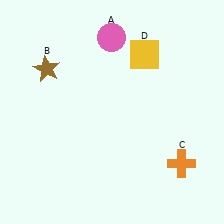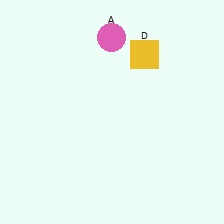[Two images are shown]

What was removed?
The brown star (B), the orange cross (C) were removed in Image 2.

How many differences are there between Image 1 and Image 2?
There are 2 differences between the two images.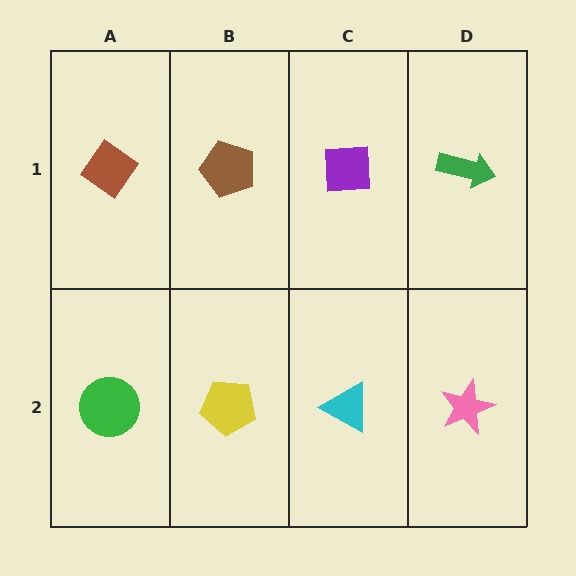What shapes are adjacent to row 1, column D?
A pink star (row 2, column D), a purple square (row 1, column C).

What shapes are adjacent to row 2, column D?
A green arrow (row 1, column D), a cyan triangle (row 2, column C).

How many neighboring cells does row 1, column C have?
3.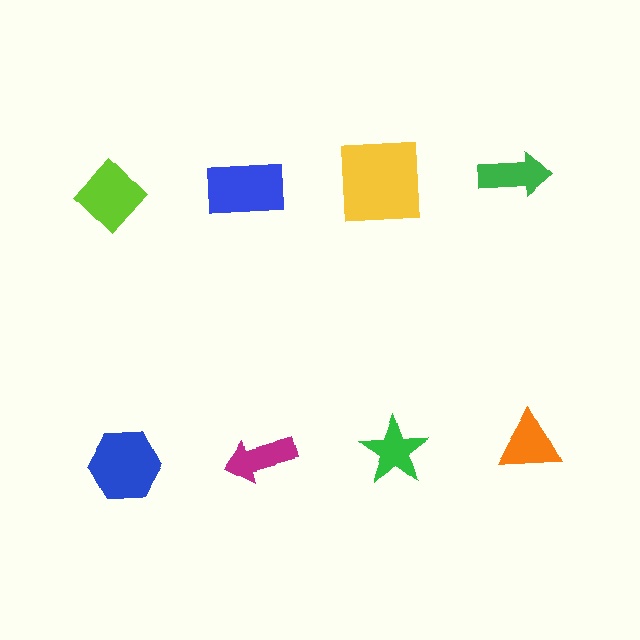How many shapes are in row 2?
4 shapes.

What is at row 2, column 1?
A blue hexagon.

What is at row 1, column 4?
A green arrow.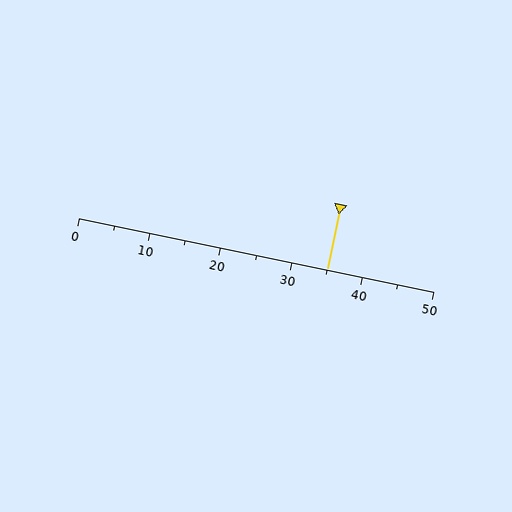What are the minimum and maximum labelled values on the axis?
The axis runs from 0 to 50.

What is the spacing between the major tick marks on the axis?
The major ticks are spaced 10 apart.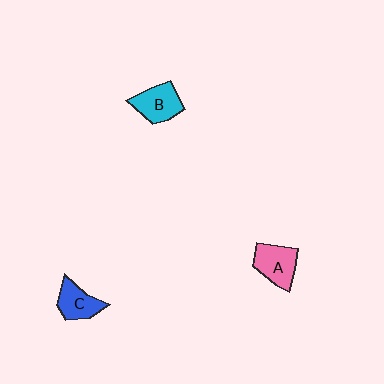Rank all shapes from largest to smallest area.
From largest to smallest: A (pink), B (cyan), C (blue).